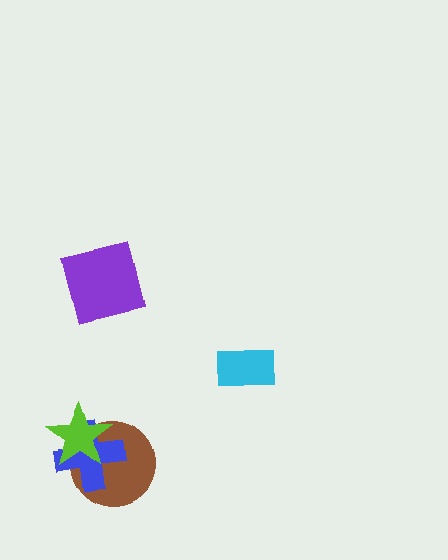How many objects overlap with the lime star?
2 objects overlap with the lime star.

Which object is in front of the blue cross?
The lime star is in front of the blue cross.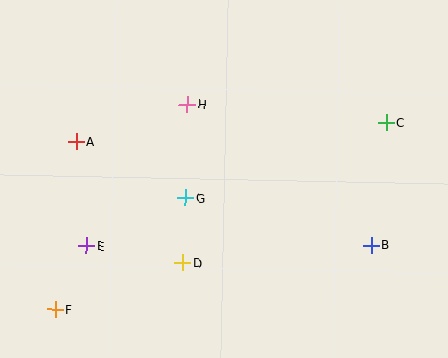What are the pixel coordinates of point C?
Point C is at (386, 123).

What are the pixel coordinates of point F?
Point F is at (55, 309).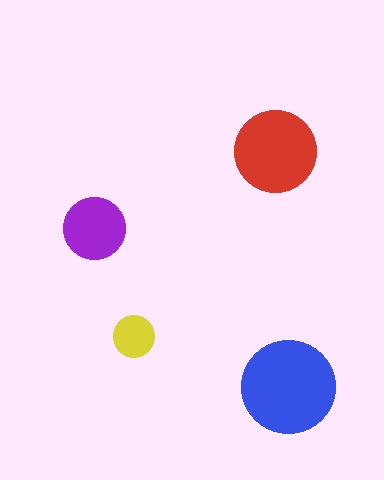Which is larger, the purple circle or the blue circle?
The blue one.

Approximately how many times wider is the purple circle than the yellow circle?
About 1.5 times wider.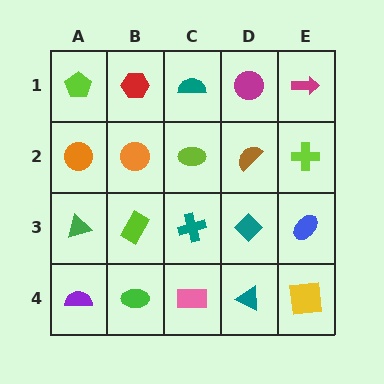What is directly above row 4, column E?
A blue ellipse.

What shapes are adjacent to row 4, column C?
A teal cross (row 3, column C), a green ellipse (row 4, column B), a teal triangle (row 4, column D).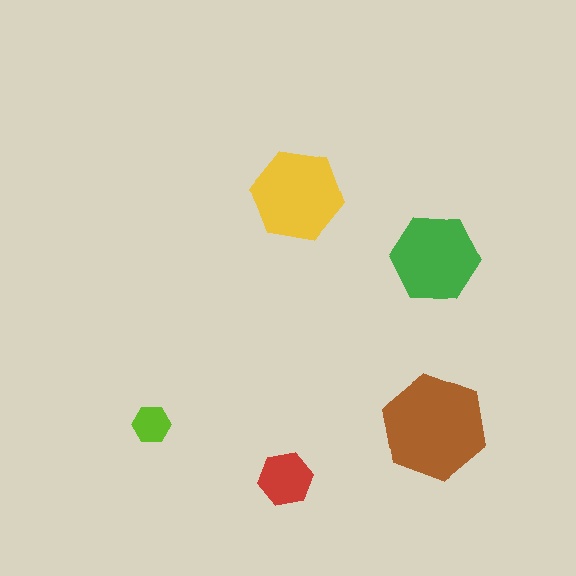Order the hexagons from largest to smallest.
the brown one, the yellow one, the green one, the red one, the lime one.